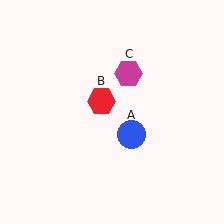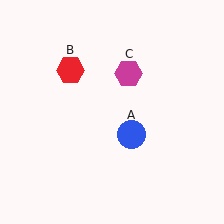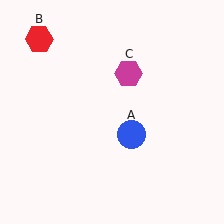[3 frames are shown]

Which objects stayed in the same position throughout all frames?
Blue circle (object A) and magenta hexagon (object C) remained stationary.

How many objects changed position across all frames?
1 object changed position: red hexagon (object B).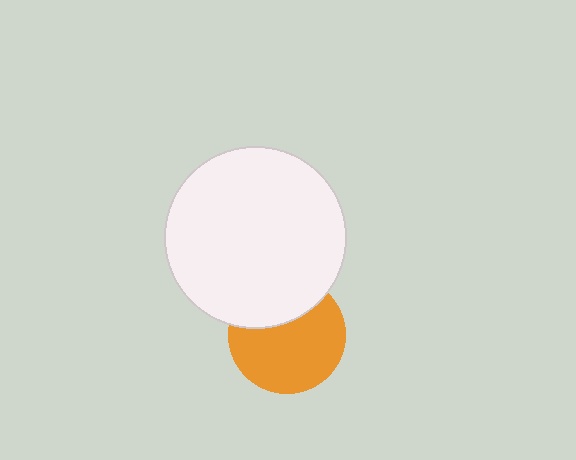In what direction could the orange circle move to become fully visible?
The orange circle could move down. That would shift it out from behind the white circle entirely.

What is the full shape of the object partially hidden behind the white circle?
The partially hidden object is an orange circle.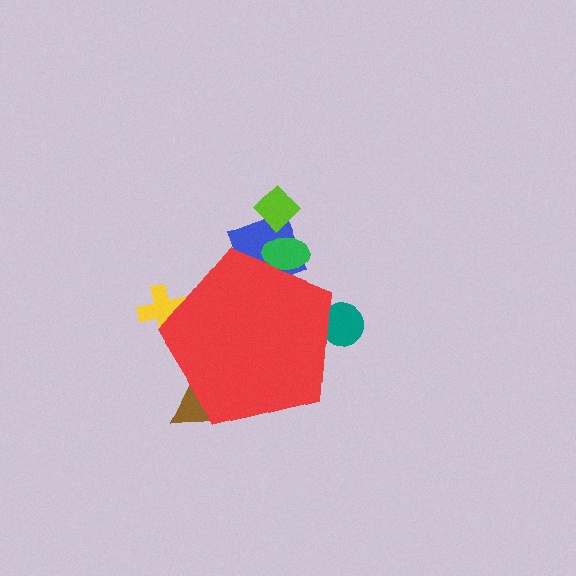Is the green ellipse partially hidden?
Yes, the green ellipse is partially hidden behind the red pentagon.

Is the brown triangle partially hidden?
Yes, the brown triangle is partially hidden behind the red pentagon.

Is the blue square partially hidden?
Yes, the blue square is partially hidden behind the red pentagon.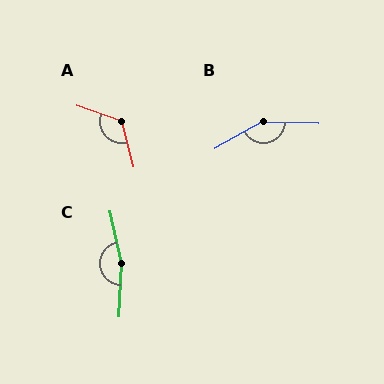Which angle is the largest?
C, at approximately 165 degrees.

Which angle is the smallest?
A, at approximately 124 degrees.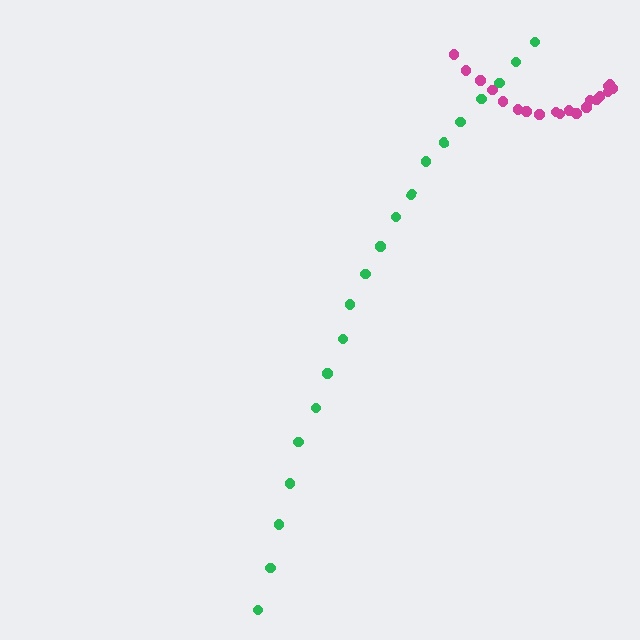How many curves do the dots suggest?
There are 2 distinct paths.